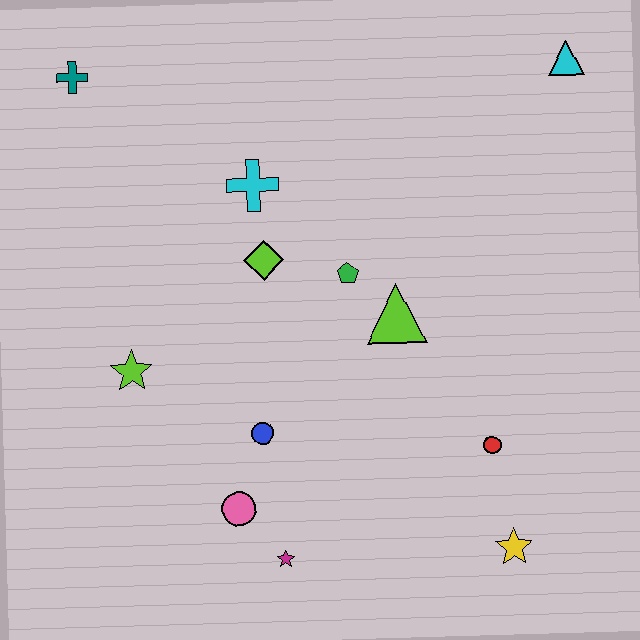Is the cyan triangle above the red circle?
Yes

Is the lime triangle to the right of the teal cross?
Yes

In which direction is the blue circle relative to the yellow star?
The blue circle is to the left of the yellow star.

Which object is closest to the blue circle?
The pink circle is closest to the blue circle.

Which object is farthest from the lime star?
The cyan triangle is farthest from the lime star.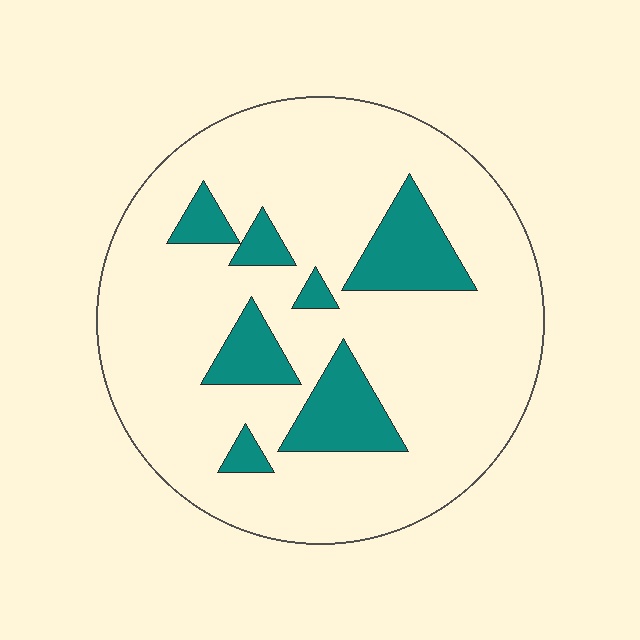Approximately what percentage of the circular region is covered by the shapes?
Approximately 15%.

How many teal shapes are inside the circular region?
7.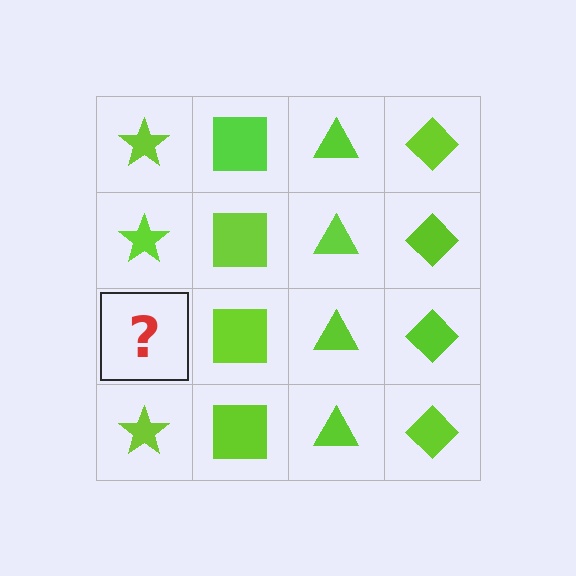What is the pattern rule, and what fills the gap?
The rule is that each column has a consistent shape. The gap should be filled with a lime star.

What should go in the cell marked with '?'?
The missing cell should contain a lime star.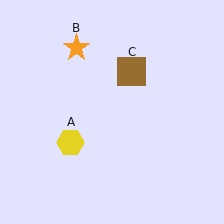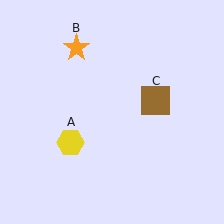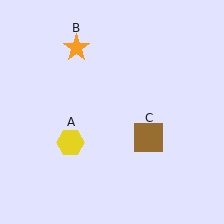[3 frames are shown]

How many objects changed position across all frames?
1 object changed position: brown square (object C).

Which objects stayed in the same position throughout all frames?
Yellow hexagon (object A) and orange star (object B) remained stationary.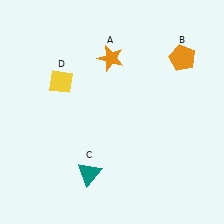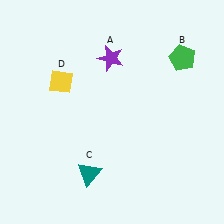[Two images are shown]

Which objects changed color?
A changed from orange to purple. B changed from orange to green.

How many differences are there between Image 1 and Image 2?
There are 2 differences between the two images.